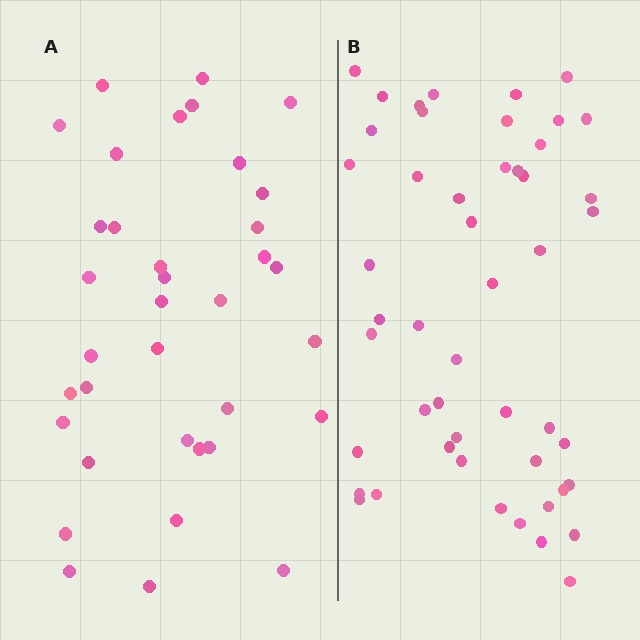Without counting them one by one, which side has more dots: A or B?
Region B (the right region) has more dots.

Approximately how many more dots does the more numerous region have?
Region B has approximately 15 more dots than region A.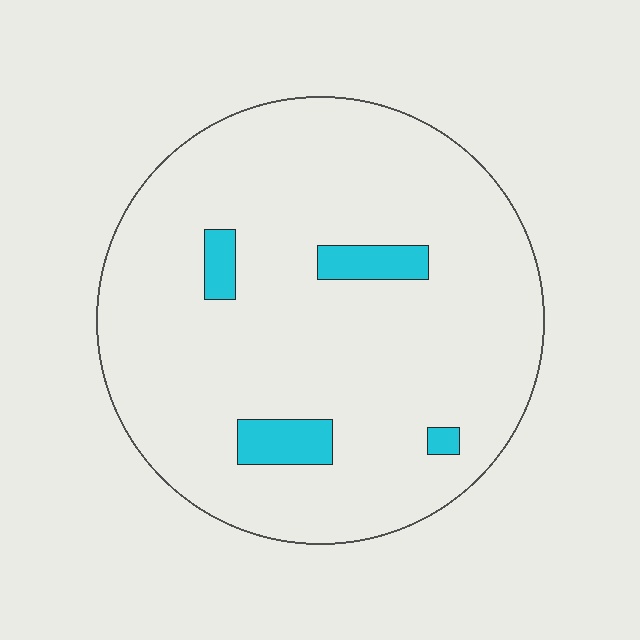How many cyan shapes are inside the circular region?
4.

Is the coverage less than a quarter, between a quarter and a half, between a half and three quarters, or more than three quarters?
Less than a quarter.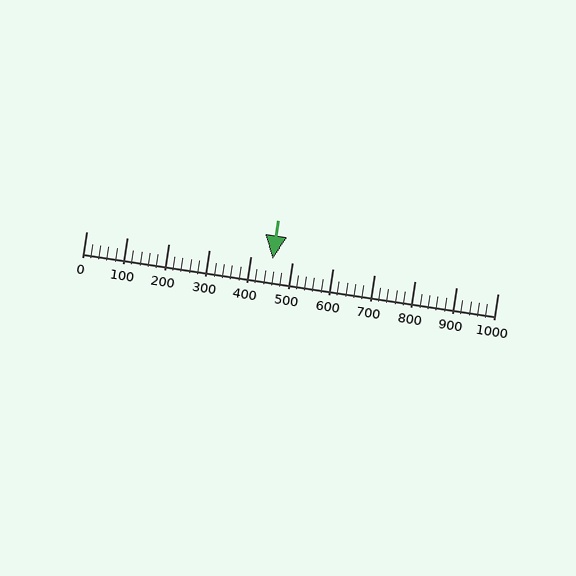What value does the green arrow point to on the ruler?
The green arrow points to approximately 454.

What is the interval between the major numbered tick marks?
The major tick marks are spaced 100 units apart.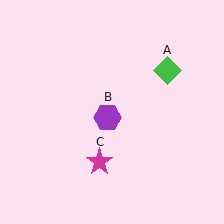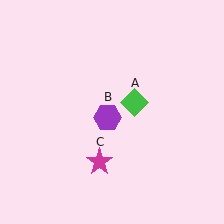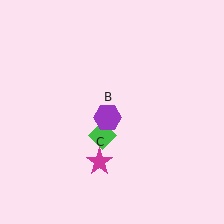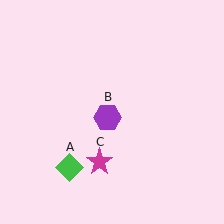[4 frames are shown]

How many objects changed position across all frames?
1 object changed position: green diamond (object A).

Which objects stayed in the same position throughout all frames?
Purple hexagon (object B) and magenta star (object C) remained stationary.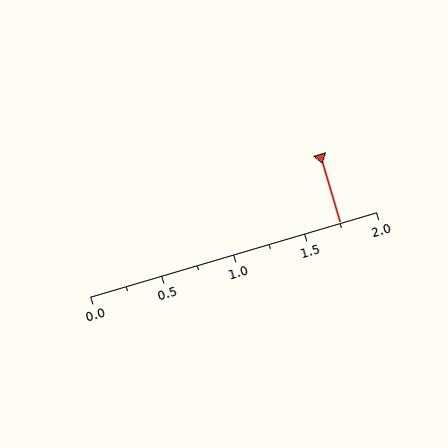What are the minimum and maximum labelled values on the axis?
The axis runs from 0.0 to 2.0.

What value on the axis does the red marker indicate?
The marker indicates approximately 1.75.